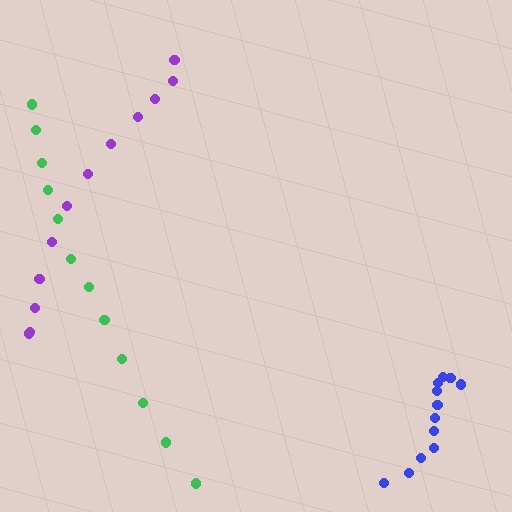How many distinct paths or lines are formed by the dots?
There are 3 distinct paths.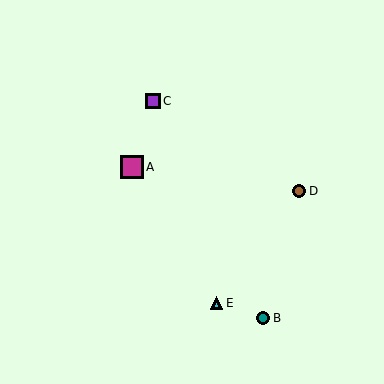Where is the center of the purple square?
The center of the purple square is at (153, 101).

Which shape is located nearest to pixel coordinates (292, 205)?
The brown circle (labeled D) at (299, 191) is nearest to that location.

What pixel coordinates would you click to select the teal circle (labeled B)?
Click at (263, 318) to select the teal circle B.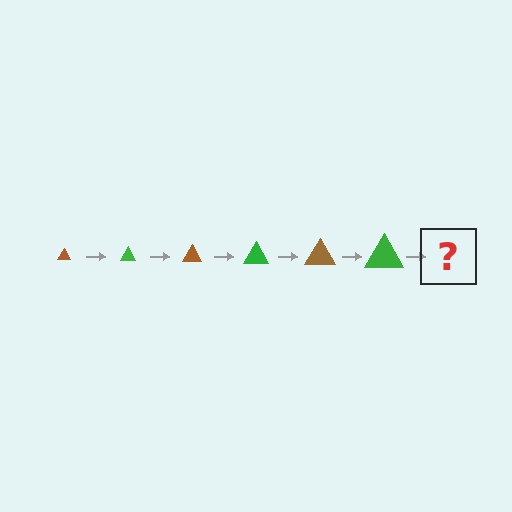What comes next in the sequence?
The next element should be a brown triangle, larger than the previous one.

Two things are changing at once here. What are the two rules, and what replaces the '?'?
The two rules are that the triangle grows larger each step and the color cycles through brown and green. The '?' should be a brown triangle, larger than the previous one.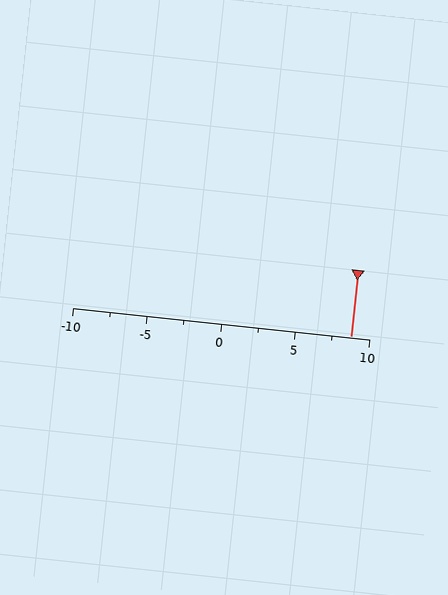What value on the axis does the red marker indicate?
The marker indicates approximately 8.8.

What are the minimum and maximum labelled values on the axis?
The axis runs from -10 to 10.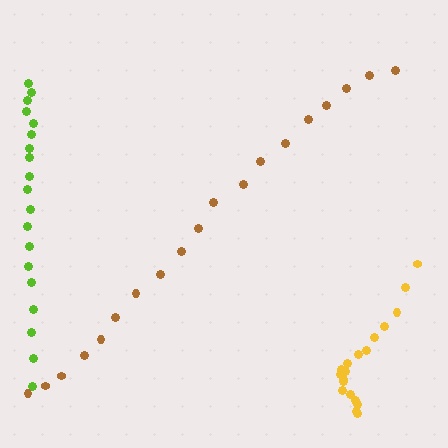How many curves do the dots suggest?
There are 3 distinct paths.